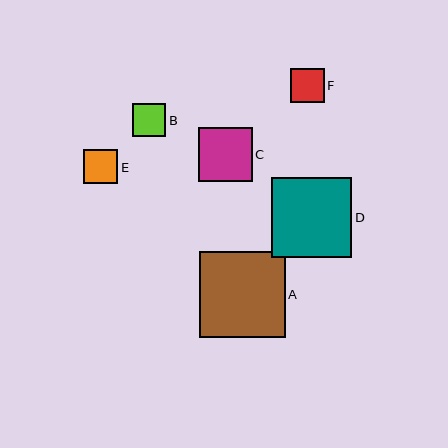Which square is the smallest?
Square B is the smallest with a size of approximately 33 pixels.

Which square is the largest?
Square A is the largest with a size of approximately 86 pixels.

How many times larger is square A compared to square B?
Square A is approximately 2.6 times the size of square B.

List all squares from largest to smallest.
From largest to smallest: A, D, C, E, F, B.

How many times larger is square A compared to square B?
Square A is approximately 2.6 times the size of square B.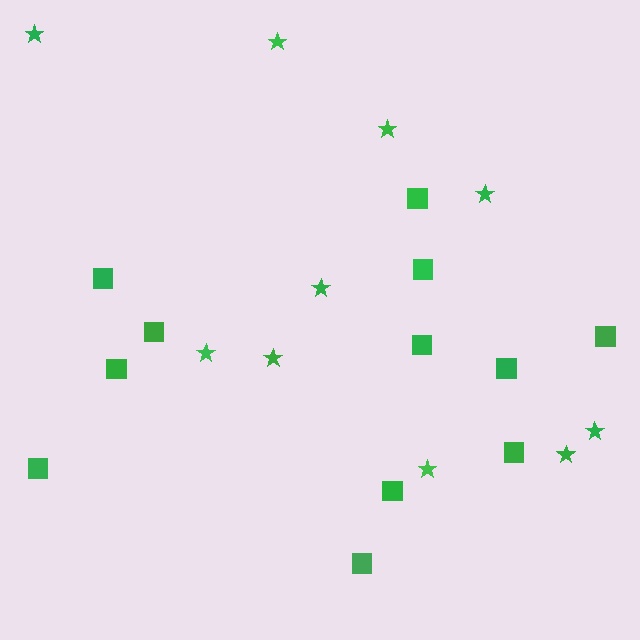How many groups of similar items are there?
There are 2 groups: one group of squares (12) and one group of stars (10).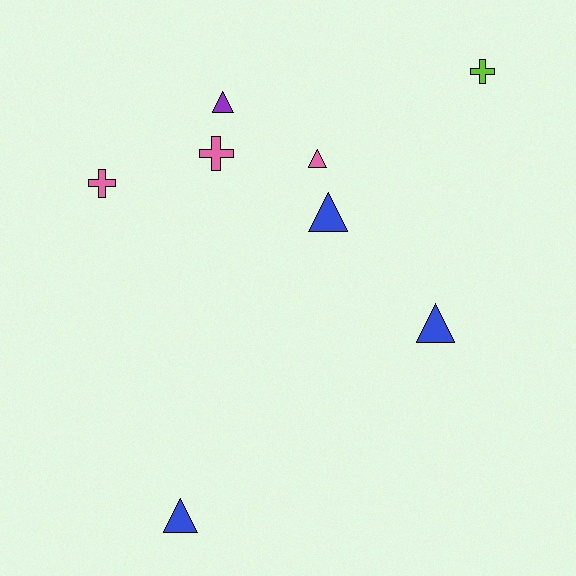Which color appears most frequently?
Pink, with 3 objects.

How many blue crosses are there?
There are no blue crosses.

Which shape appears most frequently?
Triangle, with 5 objects.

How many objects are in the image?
There are 8 objects.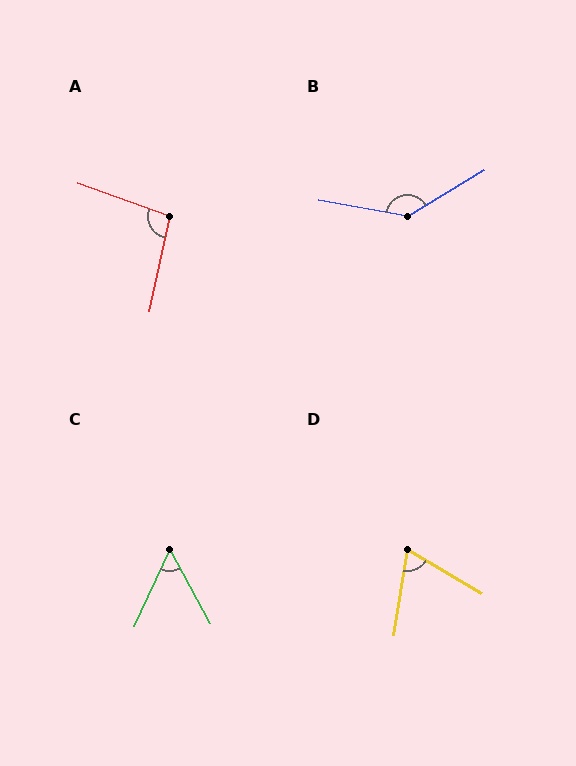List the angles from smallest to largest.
C (53°), D (69°), A (98°), B (138°).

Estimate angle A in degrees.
Approximately 98 degrees.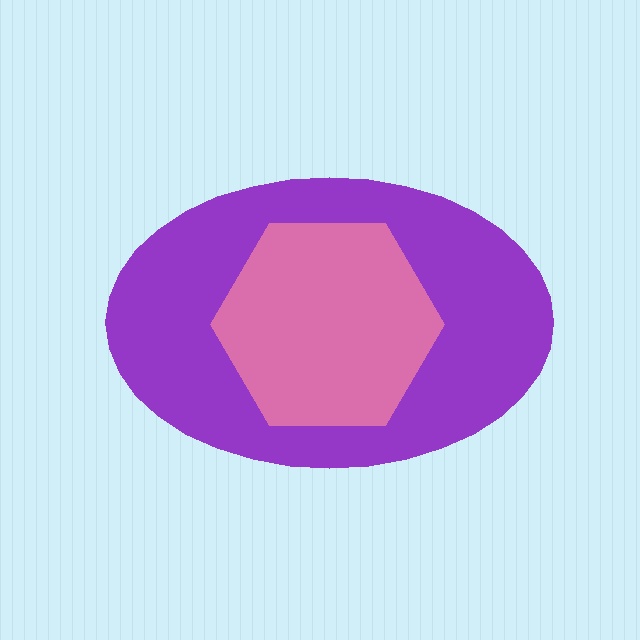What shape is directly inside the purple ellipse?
The pink hexagon.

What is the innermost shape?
The pink hexagon.